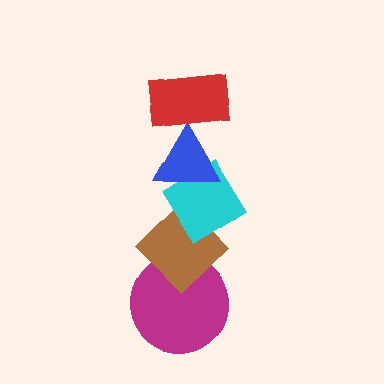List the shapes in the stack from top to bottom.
From top to bottom: the red rectangle, the blue triangle, the cyan diamond, the brown diamond, the magenta circle.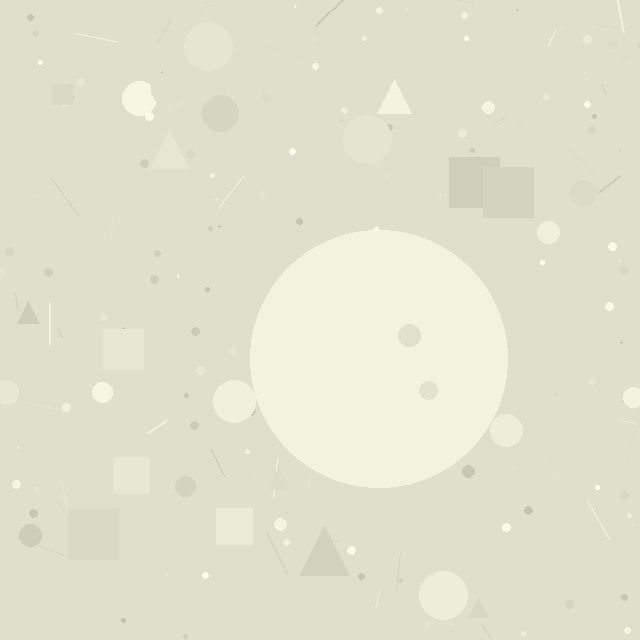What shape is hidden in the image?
A circle is hidden in the image.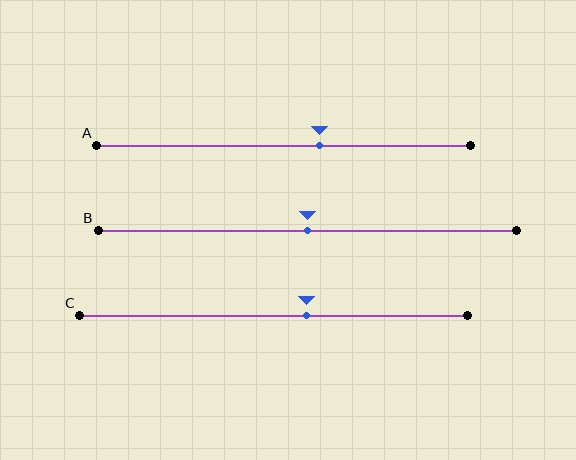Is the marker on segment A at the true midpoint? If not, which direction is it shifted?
No, the marker on segment A is shifted to the right by about 10% of the segment length.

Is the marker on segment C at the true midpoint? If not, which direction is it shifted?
No, the marker on segment C is shifted to the right by about 8% of the segment length.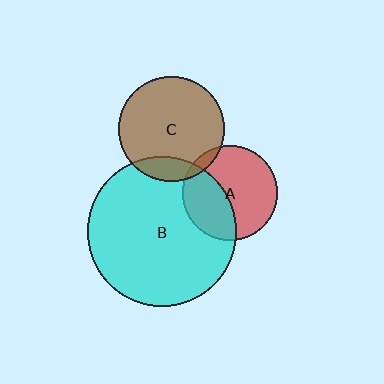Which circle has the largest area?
Circle B (cyan).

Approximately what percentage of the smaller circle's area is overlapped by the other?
Approximately 15%.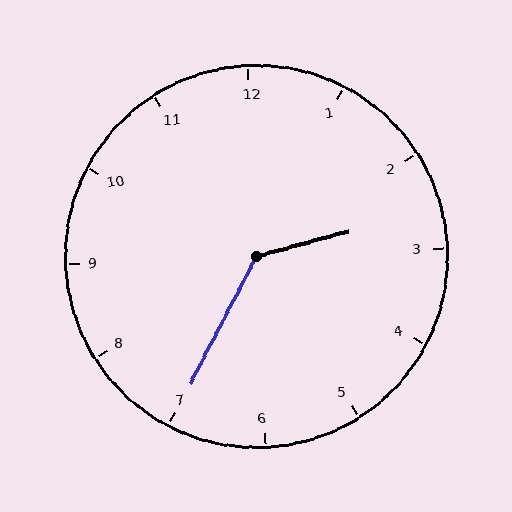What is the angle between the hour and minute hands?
Approximately 132 degrees.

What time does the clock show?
2:35.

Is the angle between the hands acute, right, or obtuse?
It is obtuse.